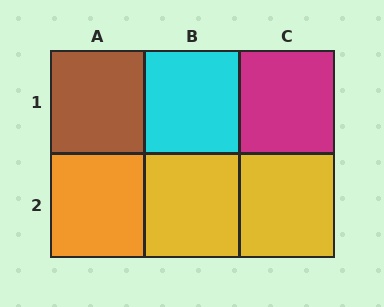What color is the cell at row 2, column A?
Orange.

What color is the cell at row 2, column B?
Yellow.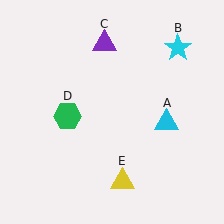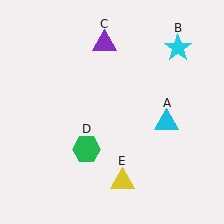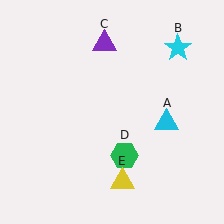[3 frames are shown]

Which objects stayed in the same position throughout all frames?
Cyan triangle (object A) and cyan star (object B) and purple triangle (object C) and yellow triangle (object E) remained stationary.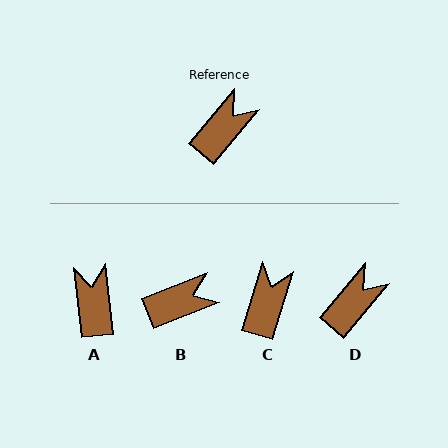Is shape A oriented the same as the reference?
No, it is off by about 47 degrees.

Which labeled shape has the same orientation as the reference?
D.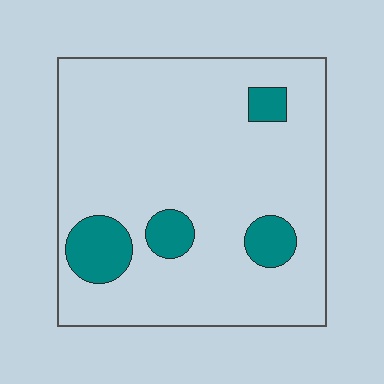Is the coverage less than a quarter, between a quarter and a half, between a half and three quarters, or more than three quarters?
Less than a quarter.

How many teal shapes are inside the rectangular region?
4.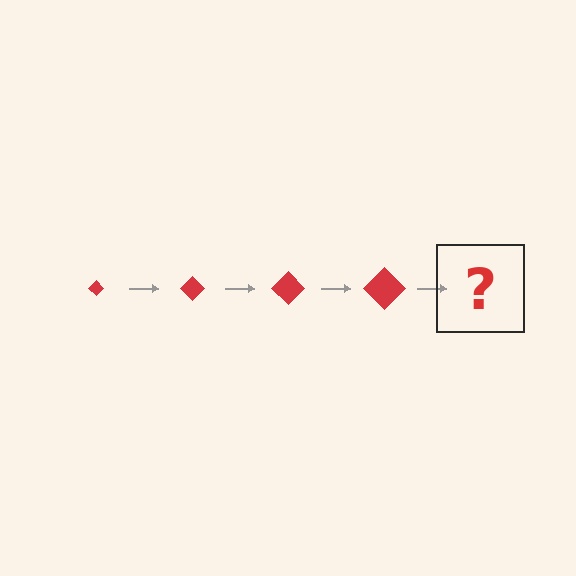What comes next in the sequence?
The next element should be a red diamond, larger than the previous one.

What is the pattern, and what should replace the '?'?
The pattern is that the diamond gets progressively larger each step. The '?' should be a red diamond, larger than the previous one.